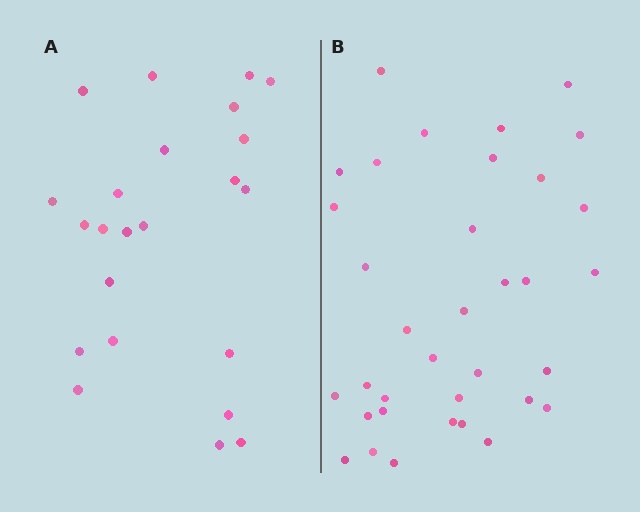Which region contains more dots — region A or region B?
Region B (the right region) has more dots.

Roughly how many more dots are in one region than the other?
Region B has roughly 12 or so more dots than region A.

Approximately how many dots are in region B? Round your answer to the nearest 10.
About 40 dots. (The exact count is 35, which rounds to 40.)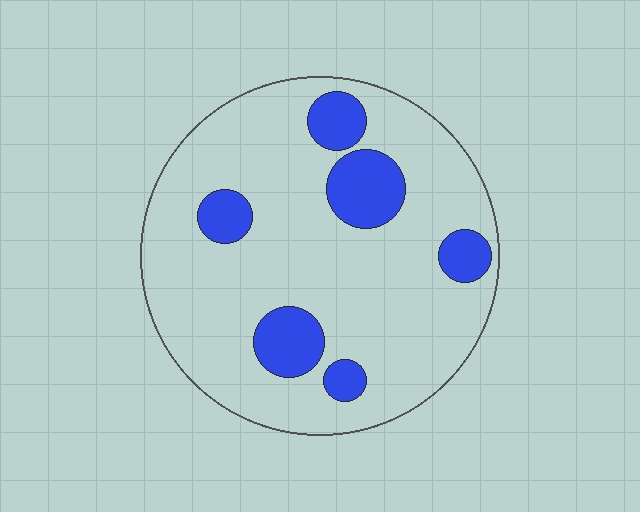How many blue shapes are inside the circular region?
6.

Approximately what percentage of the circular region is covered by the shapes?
Approximately 20%.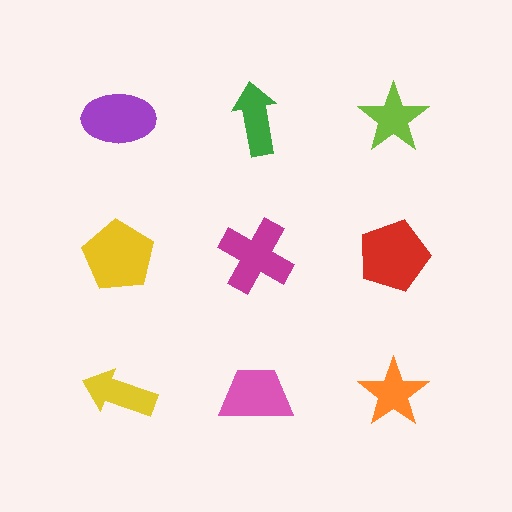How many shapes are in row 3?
3 shapes.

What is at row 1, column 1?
A purple ellipse.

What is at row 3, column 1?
A yellow arrow.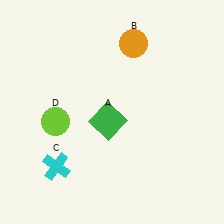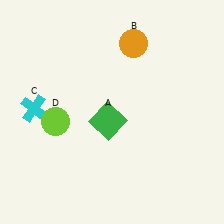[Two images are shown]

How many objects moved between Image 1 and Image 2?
1 object moved between the two images.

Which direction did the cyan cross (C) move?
The cyan cross (C) moved up.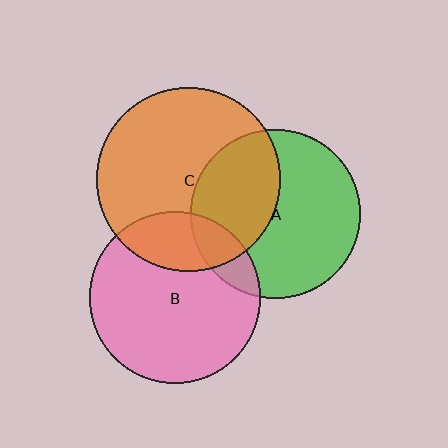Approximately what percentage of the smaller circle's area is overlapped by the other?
Approximately 15%.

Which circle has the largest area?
Circle C (orange).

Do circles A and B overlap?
Yes.